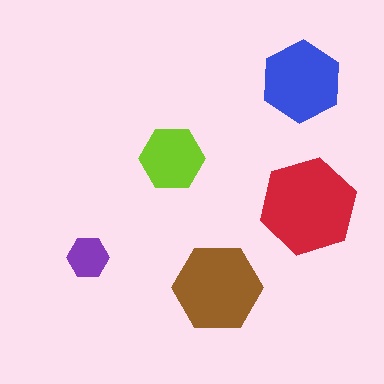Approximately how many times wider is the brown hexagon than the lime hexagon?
About 1.5 times wider.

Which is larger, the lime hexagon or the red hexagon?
The red one.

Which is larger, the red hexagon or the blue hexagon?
The red one.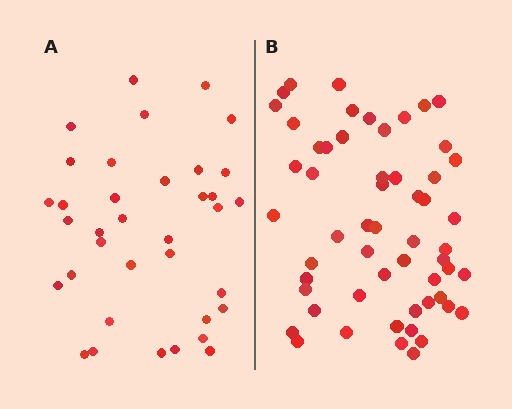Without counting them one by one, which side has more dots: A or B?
Region B (the right region) has more dots.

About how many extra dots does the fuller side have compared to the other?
Region B has approximately 20 more dots than region A.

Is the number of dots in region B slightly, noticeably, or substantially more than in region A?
Region B has substantially more. The ratio is roughly 1.6 to 1.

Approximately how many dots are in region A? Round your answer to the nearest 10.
About 40 dots. (The exact count is 36, which rounds to 40.)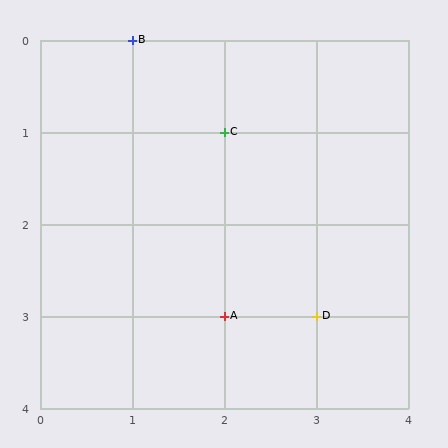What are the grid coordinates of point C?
Point C is at grid coordinates (2, 1).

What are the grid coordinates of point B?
Point B is at grid coordinates (1, 0).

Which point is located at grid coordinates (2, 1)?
Point C is at (2, 1).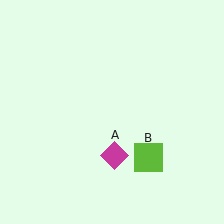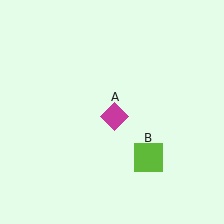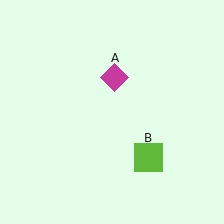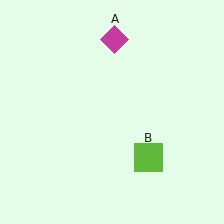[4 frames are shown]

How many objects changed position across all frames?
1 object changed position: magenta diamond (object A).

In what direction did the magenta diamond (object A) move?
The magenta diamond (object A) moved up.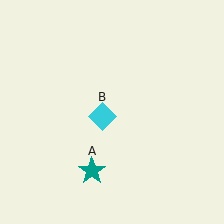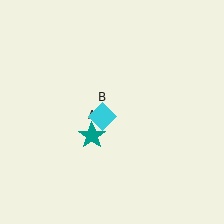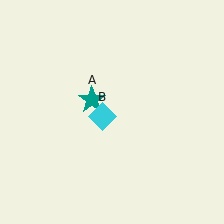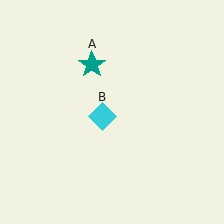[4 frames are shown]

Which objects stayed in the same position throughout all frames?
Cyan diamond (object B) remained stationary.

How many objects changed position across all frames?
1 object changed position: teal star (object A).